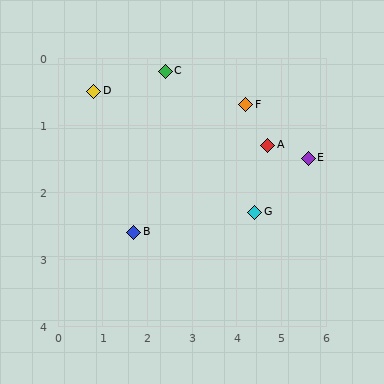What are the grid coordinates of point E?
Point E is at approximately (5.6, 1.5).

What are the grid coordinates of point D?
Point D is at approximately (0.8, 0.5).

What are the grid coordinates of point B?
Point B is at approximately (1.7, 2.6).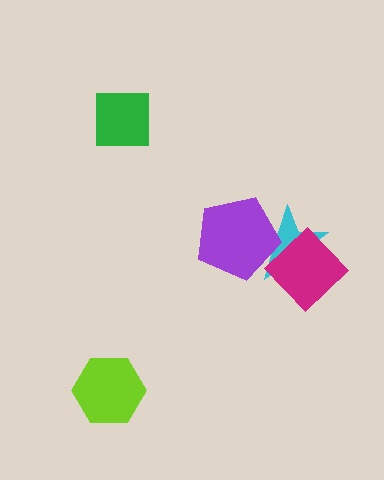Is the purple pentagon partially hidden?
No, no other shape covers it.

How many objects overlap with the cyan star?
2 objects overlap with the cyan star.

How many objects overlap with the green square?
0 objects overlap with the green square.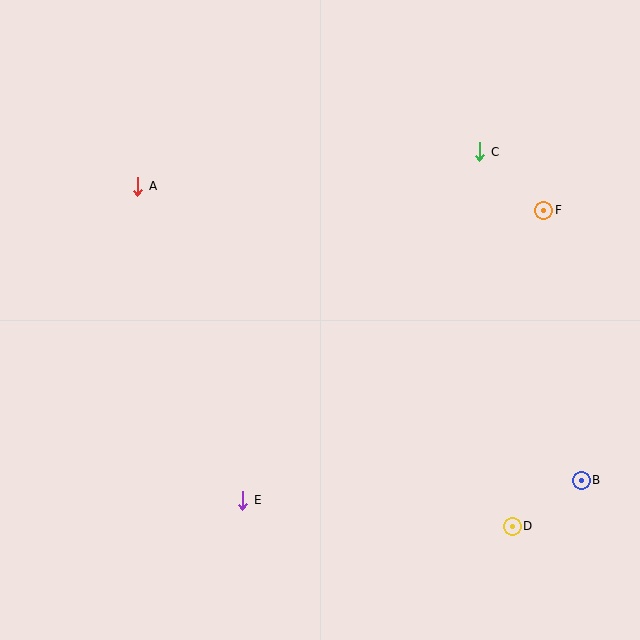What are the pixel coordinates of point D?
Point D is at (512, 526).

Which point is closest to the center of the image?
Point E at (243, 500) is closest to the center.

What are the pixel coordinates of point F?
Point F is at (544, 210).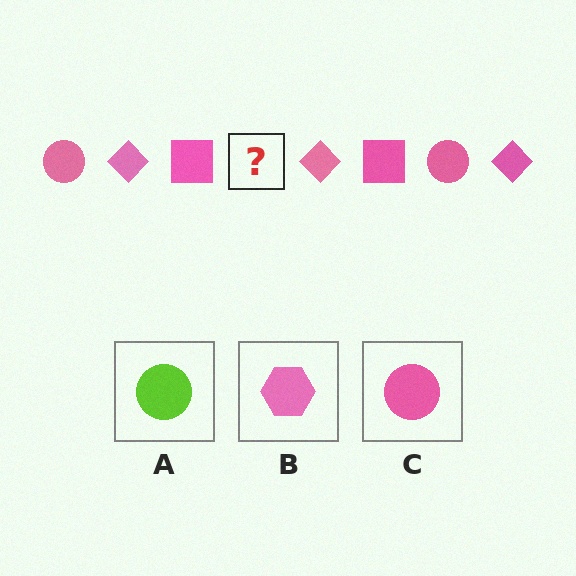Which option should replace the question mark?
Option C.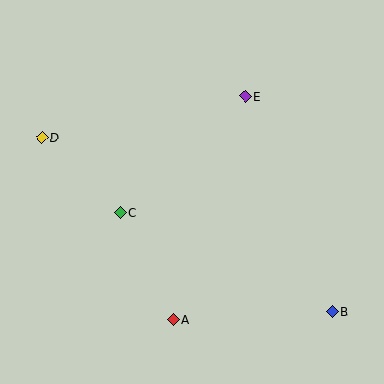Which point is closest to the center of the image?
Point C at (120, 213) is closest to the center.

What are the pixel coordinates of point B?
Point B is at (332, 312).